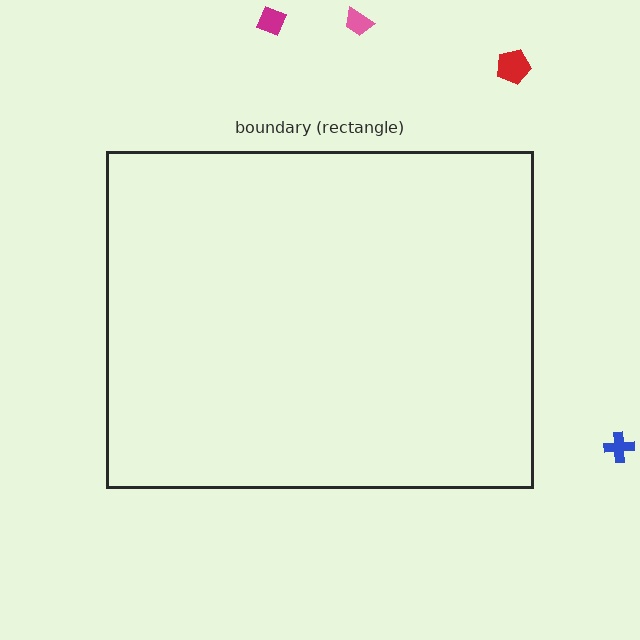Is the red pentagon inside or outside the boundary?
Outside.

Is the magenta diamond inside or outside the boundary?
Outside.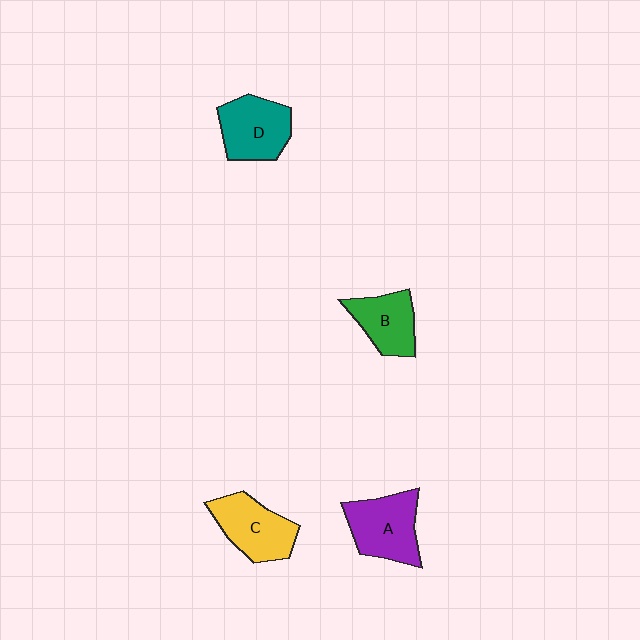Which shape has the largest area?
Shape A (purple).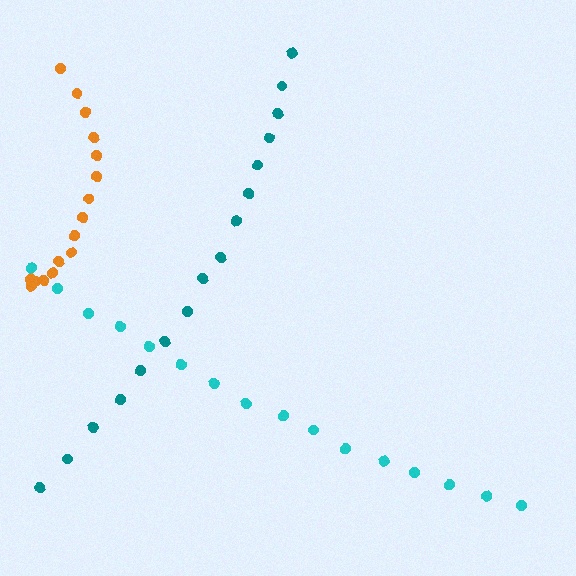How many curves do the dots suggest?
There are 3 distinct paths.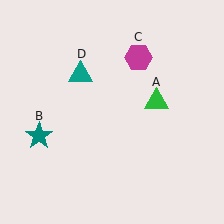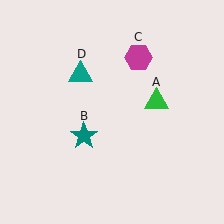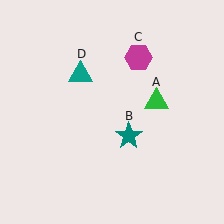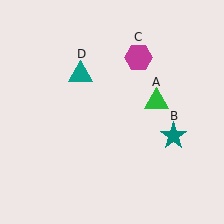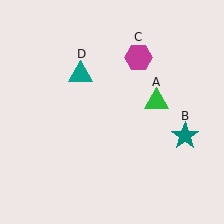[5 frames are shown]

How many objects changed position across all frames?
1 object changed position: teal star (object B).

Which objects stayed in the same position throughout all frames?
Green triangle (object A) and magenta hexagon (object C) and teal triangle (object D) remained stationary.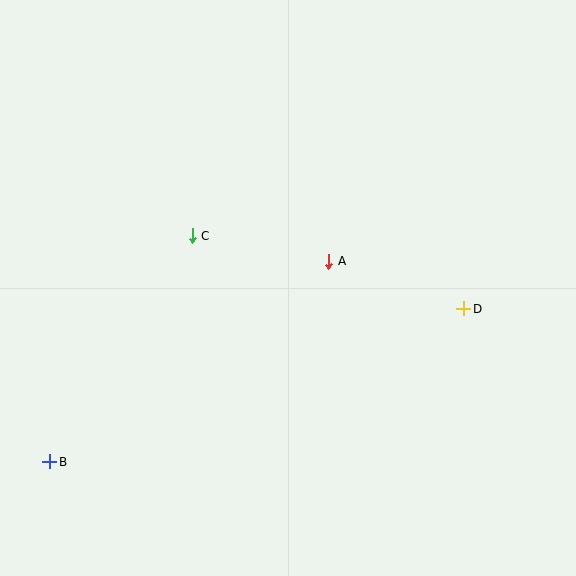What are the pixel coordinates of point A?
Point A is at (329, 261).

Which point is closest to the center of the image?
Point A at (329, 261) is closest to the center.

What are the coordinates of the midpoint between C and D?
The midpoint between C and D is at (328, 272).